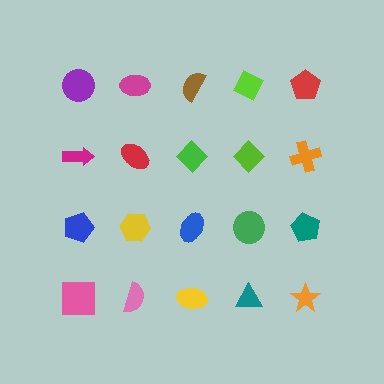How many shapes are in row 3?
5 shapes.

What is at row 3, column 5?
A teal pentagon.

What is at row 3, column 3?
A blue ellipse.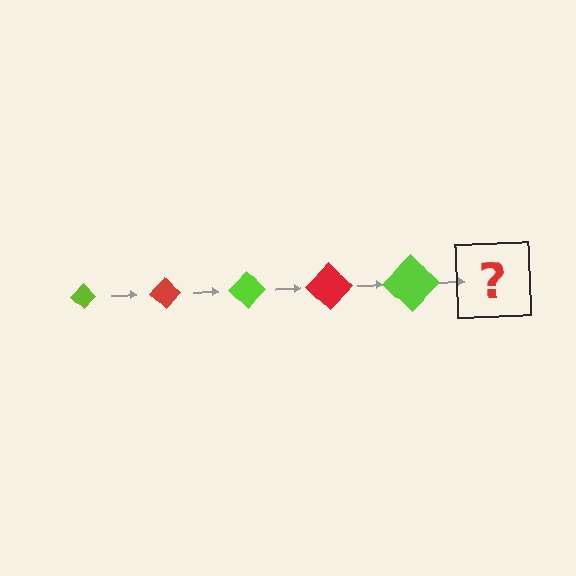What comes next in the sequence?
The next element should be a red diamond, larger than the previous one.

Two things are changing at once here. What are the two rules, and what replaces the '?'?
The two rules are that the diamond grows larger each step and the color cycles through lime and red. The '?' should be a red diamond, larger than the previous one.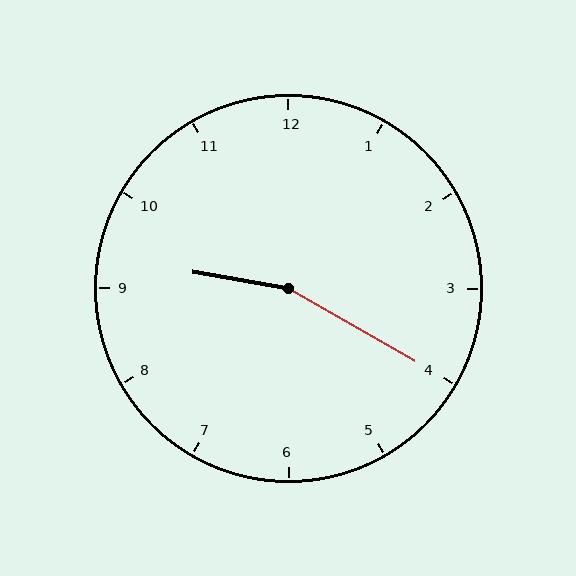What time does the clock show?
9:20.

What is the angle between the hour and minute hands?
Approximately 160 degrees.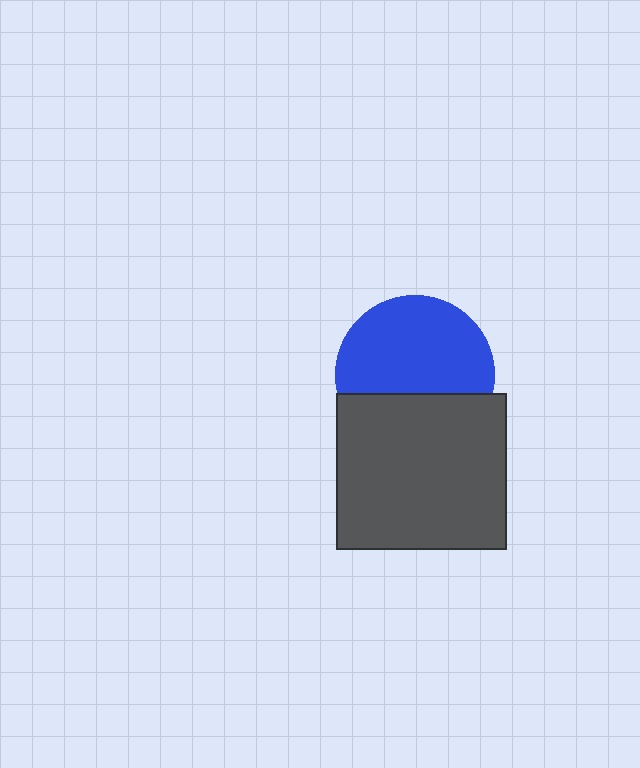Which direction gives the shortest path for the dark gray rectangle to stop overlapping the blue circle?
Moving down gives the shortest separation.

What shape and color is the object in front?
The object in front is a dark gray rectangle.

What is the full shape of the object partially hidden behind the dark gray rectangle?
The partially hidden object is a blue circle.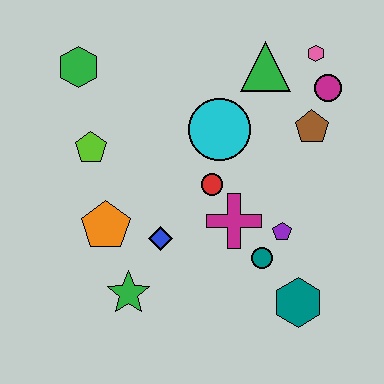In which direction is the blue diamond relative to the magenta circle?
The blue diamond is to the left of the magenta circle.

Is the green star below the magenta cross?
Yes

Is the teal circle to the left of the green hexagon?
No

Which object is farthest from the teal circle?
The green hexagon is farthest from the teal circle.